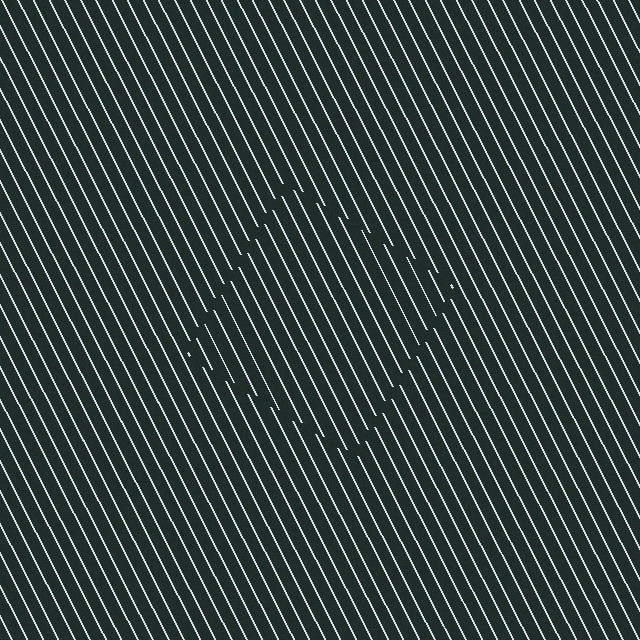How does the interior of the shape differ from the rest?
The interior of the shape contains the same grating, shifted by half a period — the contour is defined by the phase discontinuity where line-ends from the inner and outer gratings abut.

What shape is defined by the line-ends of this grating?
An illusory square. The interior of the shape contains the same grating, shifted by half a period — the contour is defined by the phase discontinuity where line-ends from the inner and outer gratings abut.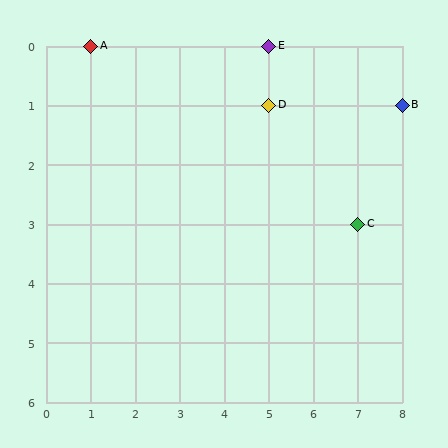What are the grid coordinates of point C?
Point C is at grid coordinates (7, 3).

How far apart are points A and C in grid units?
Points A and C are 6 columns and 3 rows apart (about 6.7 grid units diagonally).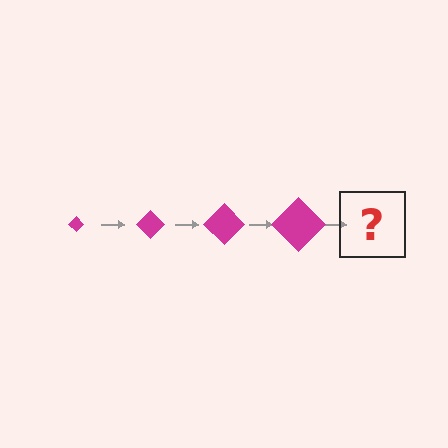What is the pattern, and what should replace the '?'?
The pattern is that the diamond gets progressively larger each step. The '?' should be a magenta diamond, larger than the previous one.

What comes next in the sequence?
The next element should be a magenta diamond, larger than the previous one.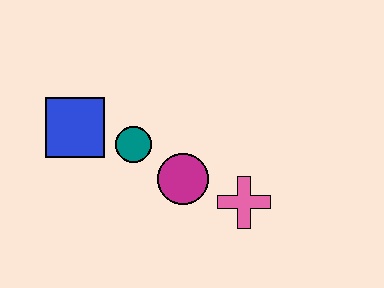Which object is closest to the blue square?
The teal circle is closest to the blue square.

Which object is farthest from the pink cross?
The blue square is farthest from the pink cross.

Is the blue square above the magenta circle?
Yes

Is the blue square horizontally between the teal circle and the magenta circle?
No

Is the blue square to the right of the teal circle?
No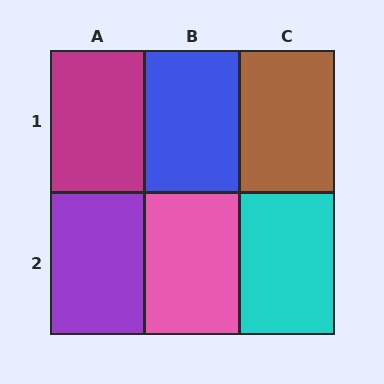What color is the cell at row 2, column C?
Cyan.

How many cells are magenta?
1 cell is magenta.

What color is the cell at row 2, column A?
Purple.